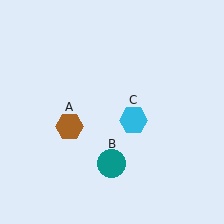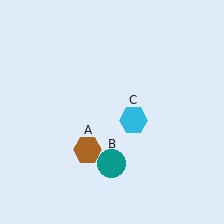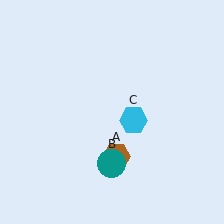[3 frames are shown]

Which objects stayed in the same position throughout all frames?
Teal circle (object B) and cyan hexagon (object C) remained stationary.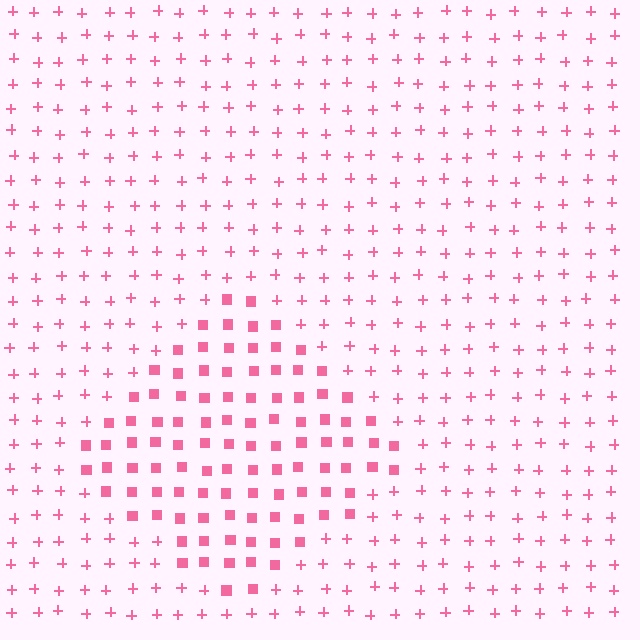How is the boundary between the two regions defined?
The boundary is defined by a change in element shape: squares inside vs. plus signs outside. All elements share the same color and spacing.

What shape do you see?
I see a diamond.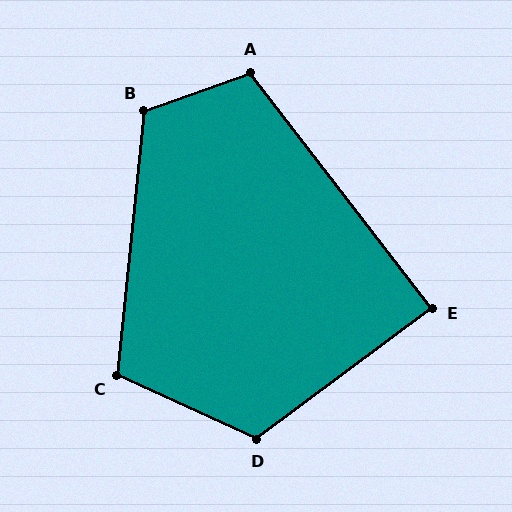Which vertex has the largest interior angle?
D, at approximately 118 degrees.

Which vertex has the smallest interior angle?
E, at approximately 89 degrees.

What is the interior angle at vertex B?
Approximately 116 degrees (obtuse).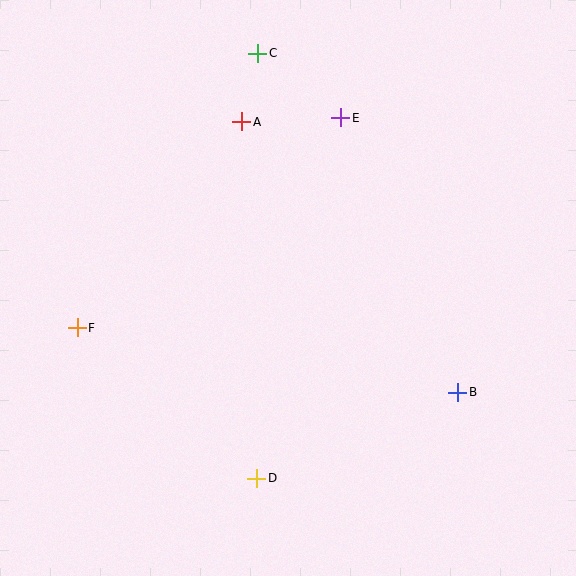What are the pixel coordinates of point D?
Point D is at (257, 478).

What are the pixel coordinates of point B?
Point B is at (458, 392).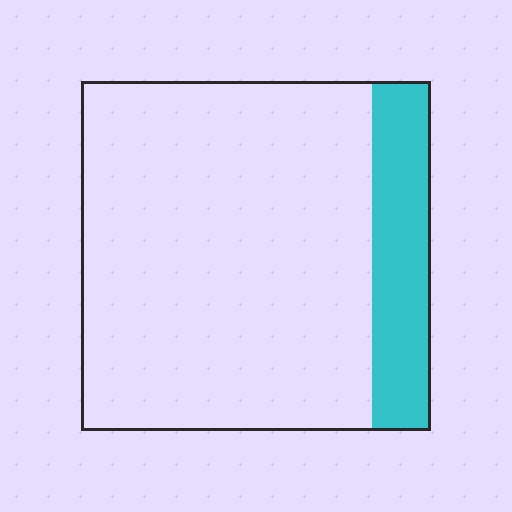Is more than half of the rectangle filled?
No.